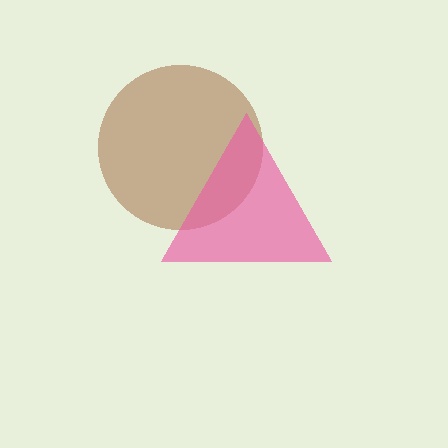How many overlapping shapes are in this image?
There are 2 overlapping shapes in the image.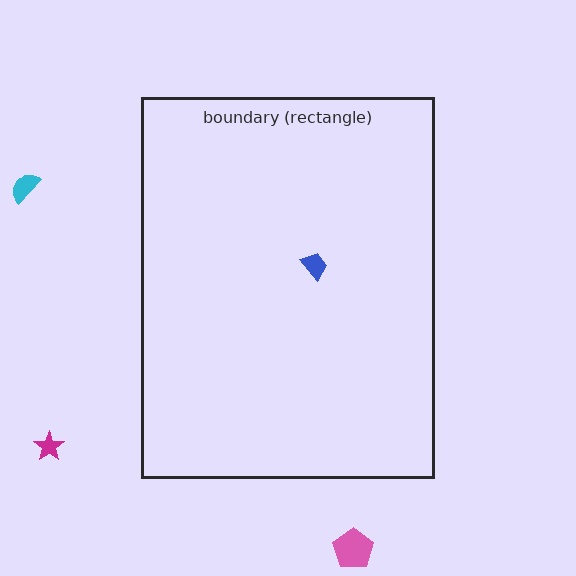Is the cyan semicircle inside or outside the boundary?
Outside.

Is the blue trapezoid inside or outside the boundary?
Inside.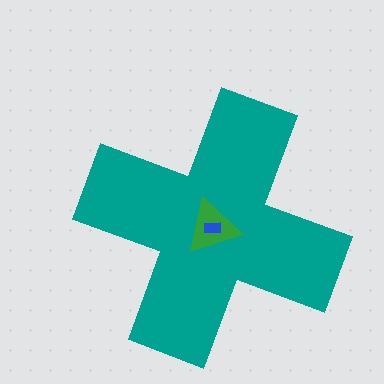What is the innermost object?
The blue rectangle.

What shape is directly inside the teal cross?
The green triangle.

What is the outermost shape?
The teal cross.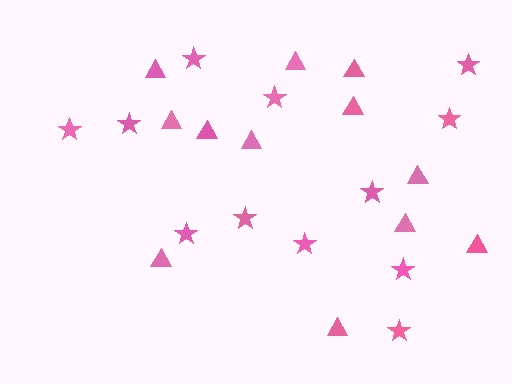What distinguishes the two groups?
There are 2 groups: one group of stars (12) and one group of triangles (12).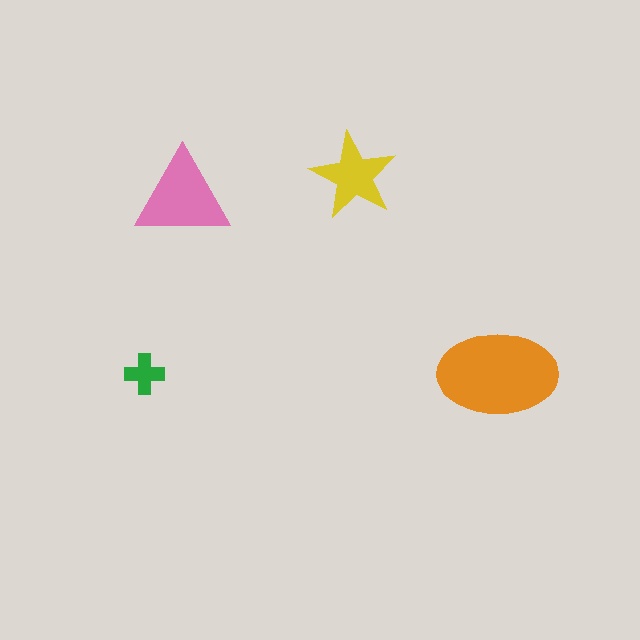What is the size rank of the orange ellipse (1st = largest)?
1st.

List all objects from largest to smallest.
The orange ellipse, the pink triangle, the yellow star, the green cross.